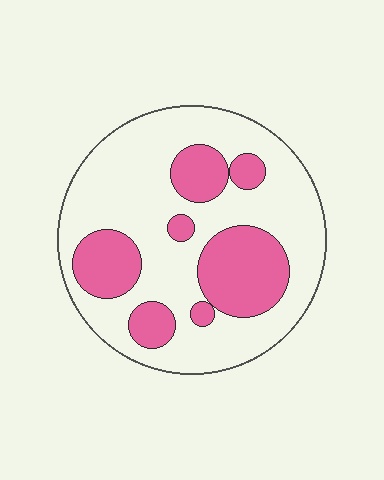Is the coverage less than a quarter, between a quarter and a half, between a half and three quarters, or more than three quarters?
Between a quarter and a half.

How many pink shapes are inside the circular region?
7.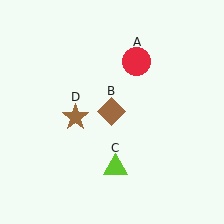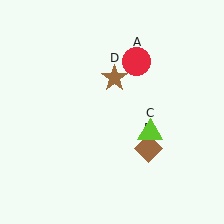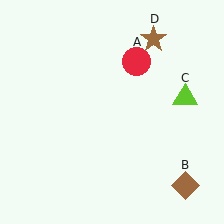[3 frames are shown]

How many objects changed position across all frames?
3 objects changed position: brown diamond (object B), lime triangle (object C), brown star (object D).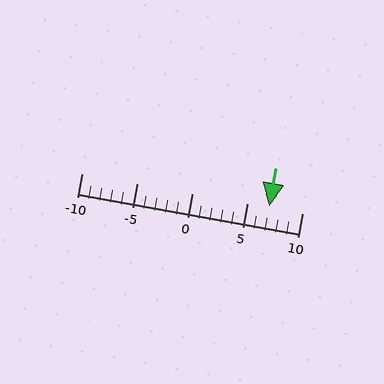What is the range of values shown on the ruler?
The ruler shows values from -10 to 10.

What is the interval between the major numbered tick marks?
The major tick marks are spaced 5 units apart.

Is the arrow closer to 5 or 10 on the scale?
The arrow is closer to 5.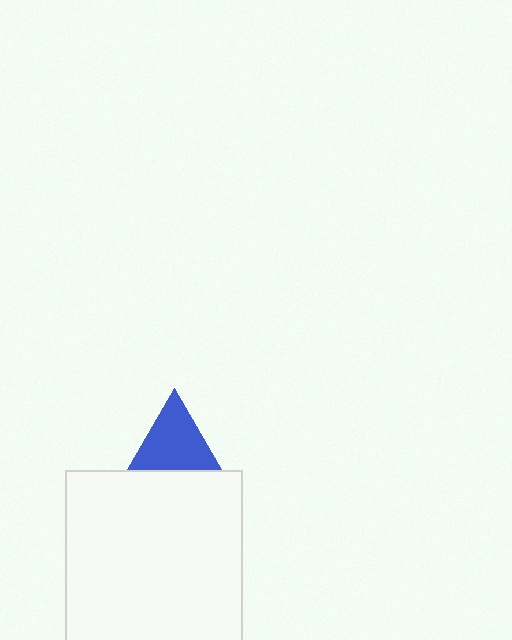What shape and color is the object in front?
The object in front is a white square.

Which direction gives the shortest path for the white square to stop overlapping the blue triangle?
Moving down gives the shortest separation.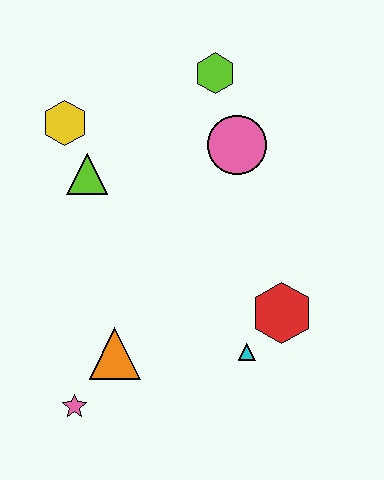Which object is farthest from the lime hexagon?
The pink star is farthest from the lime hexagon.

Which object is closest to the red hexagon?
The cyan triangle is closest to the red hexagon.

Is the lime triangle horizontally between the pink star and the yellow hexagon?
No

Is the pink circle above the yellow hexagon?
No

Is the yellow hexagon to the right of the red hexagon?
No